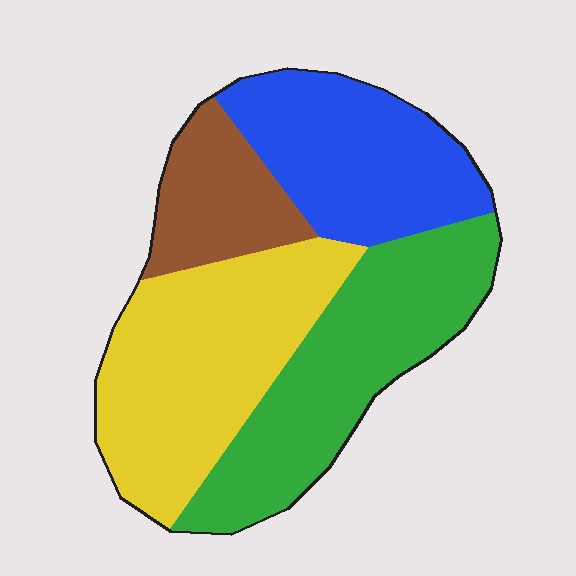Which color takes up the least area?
Brown, at roughly 15%.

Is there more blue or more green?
Green.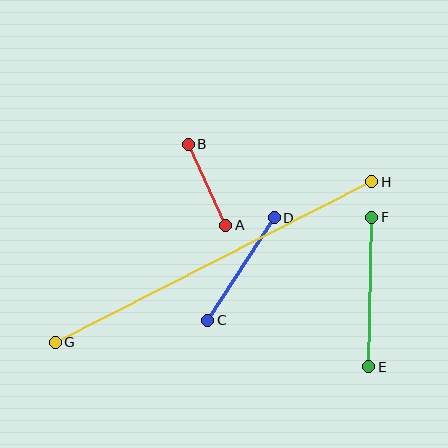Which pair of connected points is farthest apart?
Points G and H are farthest apart.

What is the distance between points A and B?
The distance is approximately 89 pixels.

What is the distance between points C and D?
The distance is approximately 122 pixels.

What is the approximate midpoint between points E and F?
The midpoint is at approximately (370, 292) pixels.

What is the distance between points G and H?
The distance is approximately 355 pixels.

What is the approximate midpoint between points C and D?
The midpoint is at approximately (241, 269) pixels.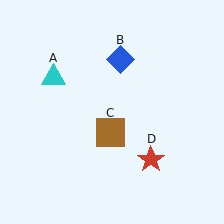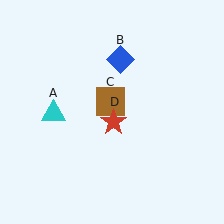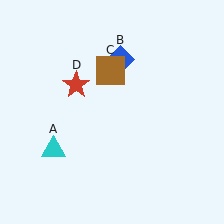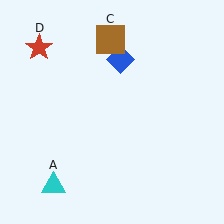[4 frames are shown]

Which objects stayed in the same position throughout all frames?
Blue diamond (object B) remained stationary.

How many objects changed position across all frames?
3 objects changed position: cyan triangle (object A), brown square (object C), red star (object D).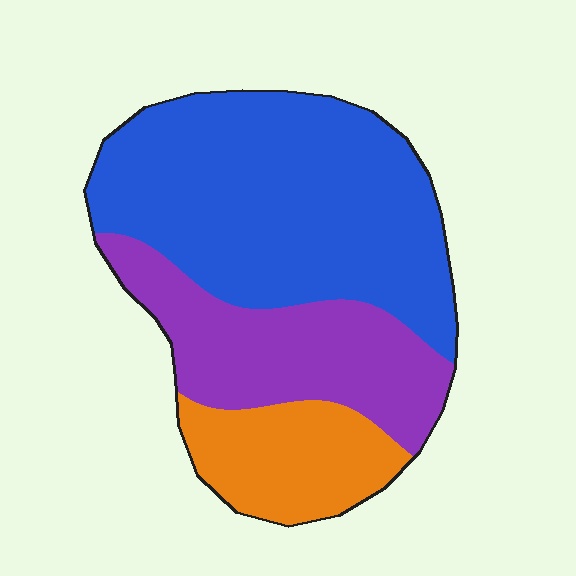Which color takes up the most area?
Blue, at roughly 55%.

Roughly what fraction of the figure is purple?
Purple covers roughly 30% of the figure.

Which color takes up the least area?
Orange, at roughly 20%.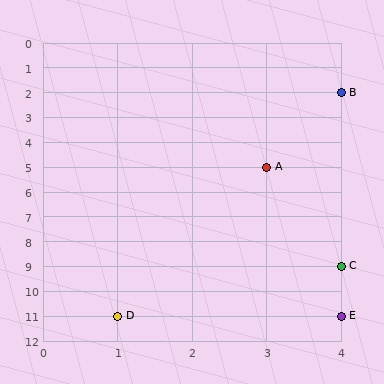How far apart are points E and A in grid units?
Points E and A are 1 column and 6 rows apart (about 6.1 grid units diagonally).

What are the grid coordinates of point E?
Point E is at grid coordinates (4, 11).